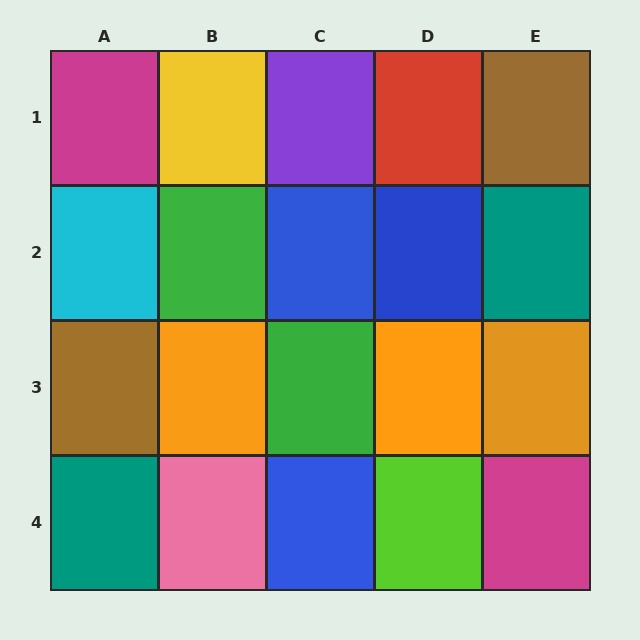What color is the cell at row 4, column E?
Magenta.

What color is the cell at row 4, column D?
Lime.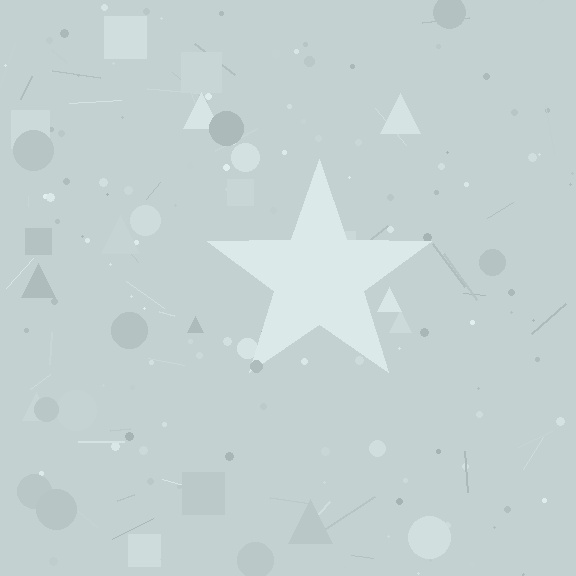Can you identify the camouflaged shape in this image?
The camouflaged shape is a star.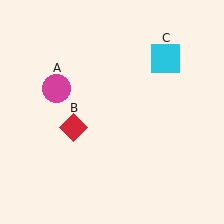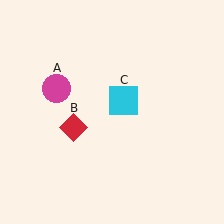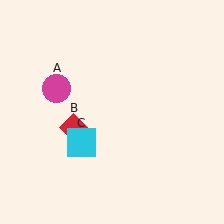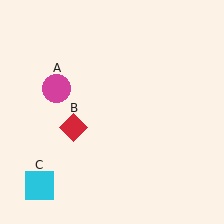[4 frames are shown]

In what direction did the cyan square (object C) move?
The cyan square (object C) moved down and to the left.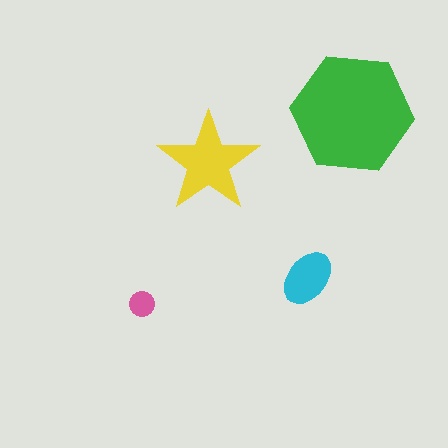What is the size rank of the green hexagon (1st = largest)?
1st.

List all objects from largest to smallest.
The green hexagon, the yellow star, the cyan ellipse, the pink circle.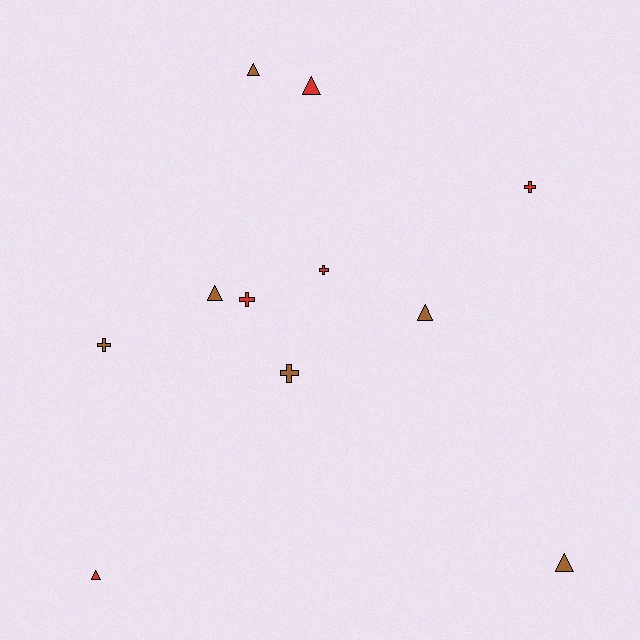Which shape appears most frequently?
Triangle, with 6 objects.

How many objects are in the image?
There are 11 objects.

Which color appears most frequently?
Brown, with 6 objects.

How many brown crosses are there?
There are 2 brown crosses.